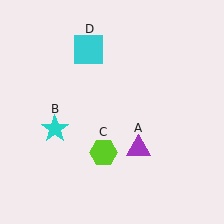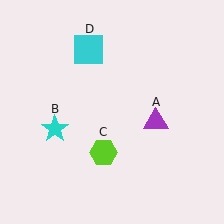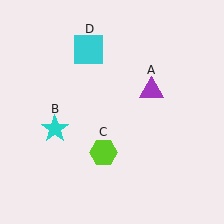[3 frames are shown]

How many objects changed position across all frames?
1 object changed position: purple triangle (object A).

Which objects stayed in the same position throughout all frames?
Cyan star (object B) and lime hexagon (object C) and cyan square (object D) remained stationary.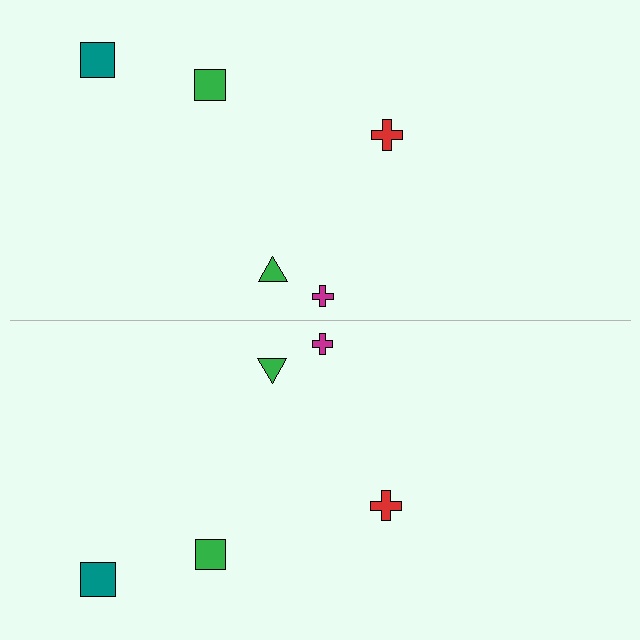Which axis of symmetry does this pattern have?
The pattern has a horizontal axis of symmetry running through the center of the image.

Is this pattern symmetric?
Yes, this pattern has bilateral (reflection) symmetry.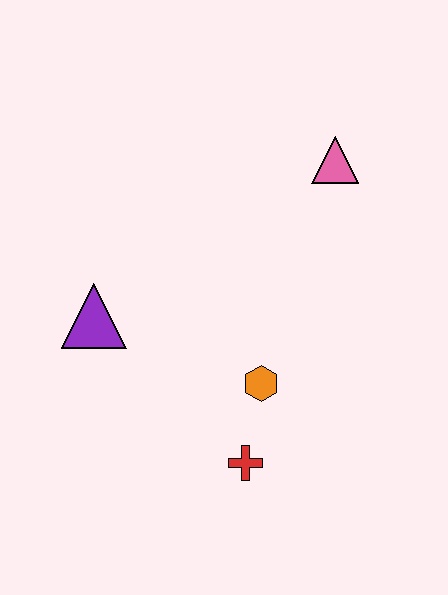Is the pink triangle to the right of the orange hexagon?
Yes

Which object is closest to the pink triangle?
The orange hexagon is closest to the pink triangle.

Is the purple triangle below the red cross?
No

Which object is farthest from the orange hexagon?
The pink triangle is farthest from the orange hexagon.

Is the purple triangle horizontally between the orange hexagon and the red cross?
No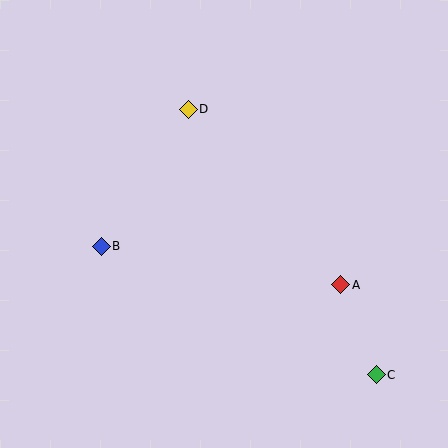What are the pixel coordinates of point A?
Point A is at (341, 285).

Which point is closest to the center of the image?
Point D at (188, 109) is closest to the center.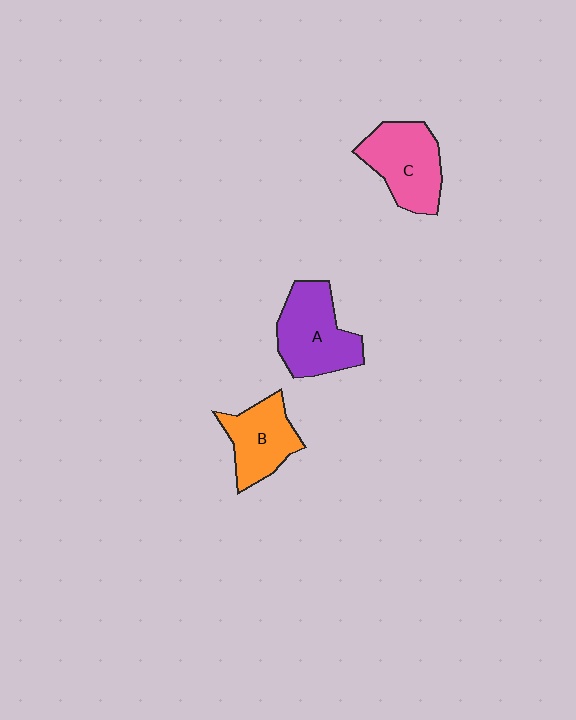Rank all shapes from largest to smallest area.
From largest to smallest: A (purple), C (pink), B (orange).